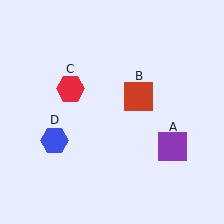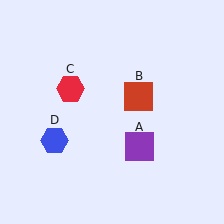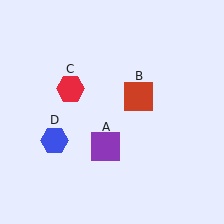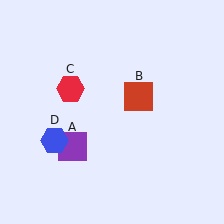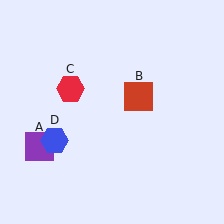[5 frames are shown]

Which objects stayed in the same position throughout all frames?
Red square (object B) and red hexagon (object C) and blue hexagon (object D) remained stationary.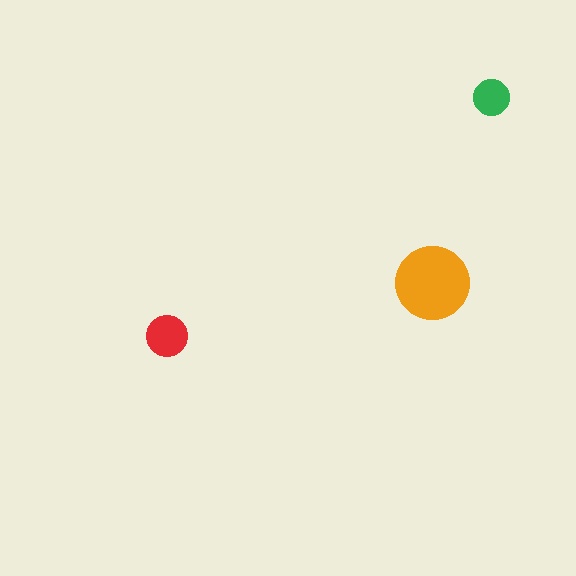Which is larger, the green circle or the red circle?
The red one.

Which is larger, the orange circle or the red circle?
The orange one.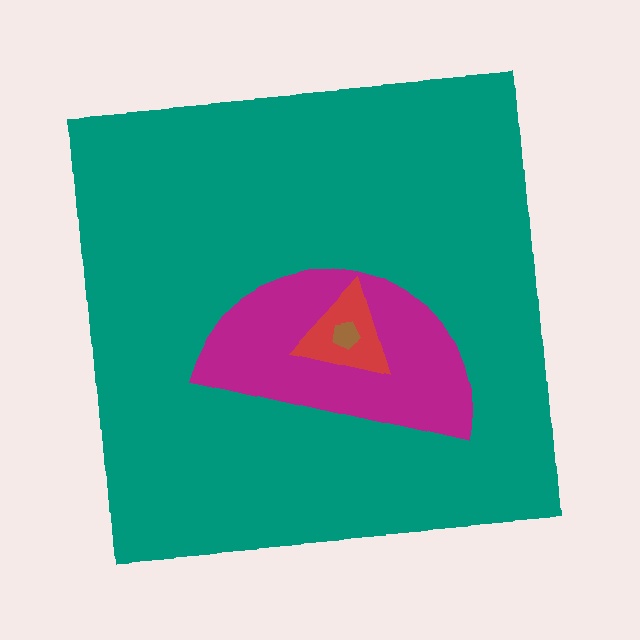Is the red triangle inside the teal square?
Yes.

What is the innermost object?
The brown pentagon.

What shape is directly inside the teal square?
The magenta semicircle.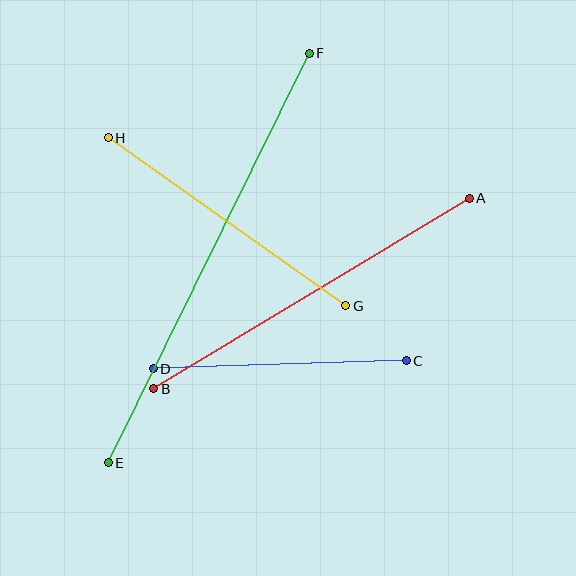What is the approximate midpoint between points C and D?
The midpoint is at approximately (280, 365) pixels.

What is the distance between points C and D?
The distance is approximately 253 pixels.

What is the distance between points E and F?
The distance is approximately 456 pixels.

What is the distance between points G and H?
The distance is approximately 291 pixels.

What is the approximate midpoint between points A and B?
The midpoint is at approximately (312, 293) pixels.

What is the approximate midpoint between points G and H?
The midpoint is at approximately (227, 222) pixels.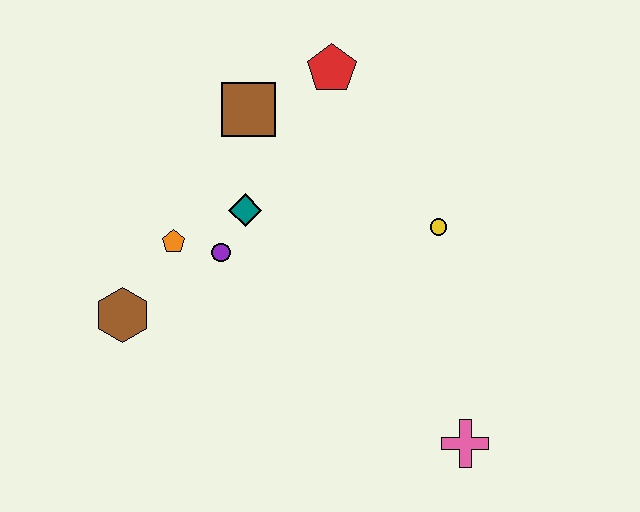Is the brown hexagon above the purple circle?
No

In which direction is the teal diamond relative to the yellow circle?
The teal diamond is to the left of the yellow circle.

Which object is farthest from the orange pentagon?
The pink cross is farthest from the orange pentagon.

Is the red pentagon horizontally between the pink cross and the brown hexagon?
Yes